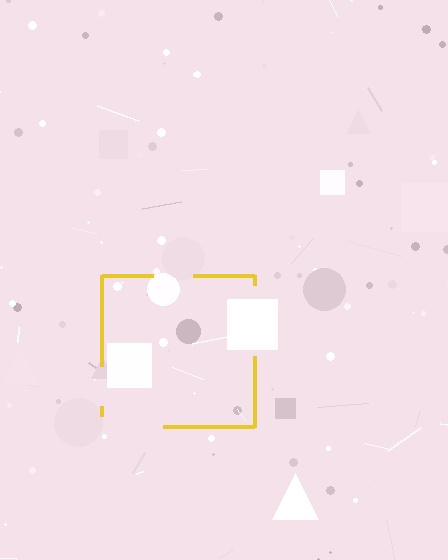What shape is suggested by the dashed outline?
The dashed outline suggests a square.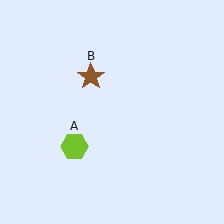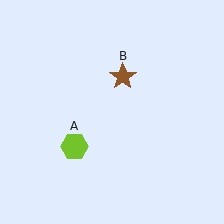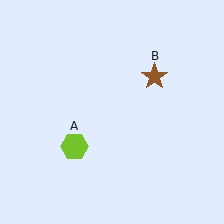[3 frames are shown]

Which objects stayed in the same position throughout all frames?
Lime hexagon (object A) remained stationary.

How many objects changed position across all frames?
1 object changed position: brown star (object B).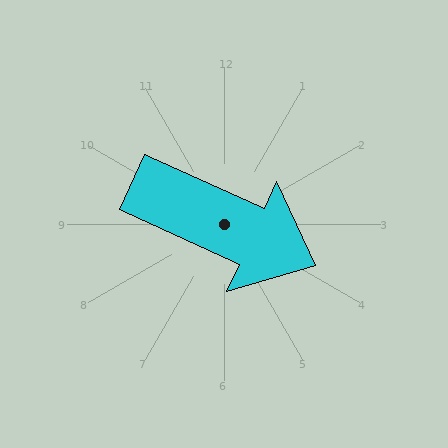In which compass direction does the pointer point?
Southeast.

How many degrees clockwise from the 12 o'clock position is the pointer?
Approximately 114 degrees.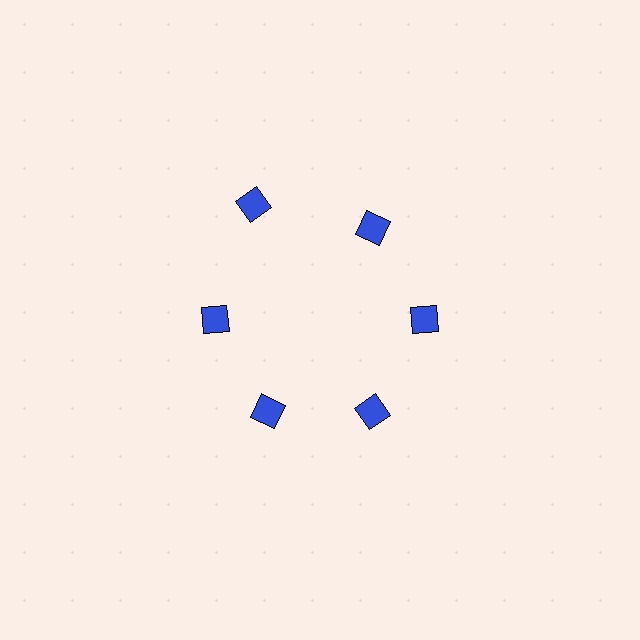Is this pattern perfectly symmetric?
No. The 6 blue diamonds are arranged in a ring, but one element near the 11 o'clock position is pushed outward from the center, breaking the 6-fold rotational symmetry.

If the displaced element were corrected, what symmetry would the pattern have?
It would have 6-fold rotational symmetry — the pattern would map onto itself every 60 degrees.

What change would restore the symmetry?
The symmetry would be restored by moving it inward, back onto the ring so that all 6 diamonds sit at equal angles and equal distance from the center.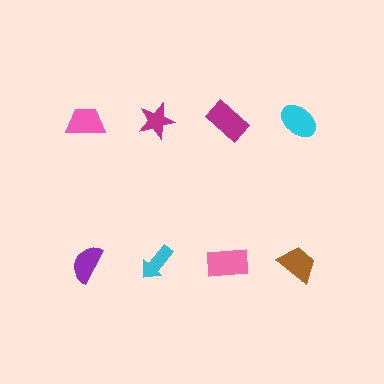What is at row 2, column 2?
A cyan arrow.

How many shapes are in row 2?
4 shapes.